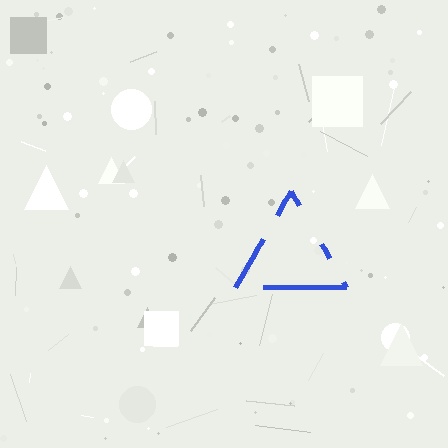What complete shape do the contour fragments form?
The contour fragments form a triangle.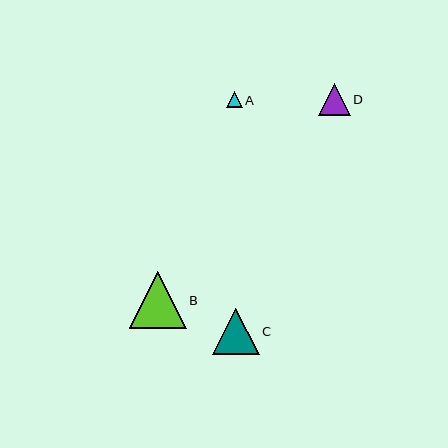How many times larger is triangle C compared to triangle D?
Triangle C is approximately 1.5 times the size of triangle D.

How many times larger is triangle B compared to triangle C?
Triangle B is approximately 1.2 times the size of triangle C.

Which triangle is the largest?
Triangle B is the largest with a size of approximately 57 pixels.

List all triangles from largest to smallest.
From largest to smallest: B, C, D, A.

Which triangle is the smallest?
Triangle A is the smallest with a size of approximately 16 pixels.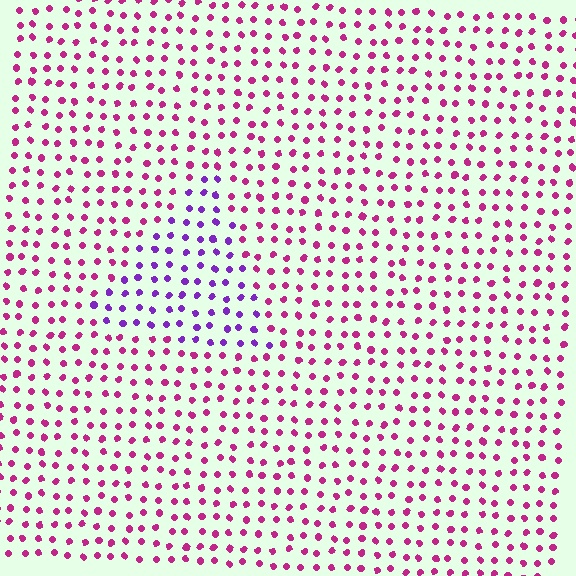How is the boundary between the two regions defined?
The boundary is defined purely by a slight shift in hue (about 47 degrees). Spacing, size, and orientation are identical on both sides.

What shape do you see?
I see a triangle.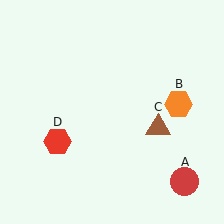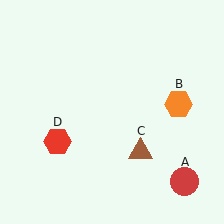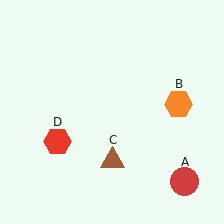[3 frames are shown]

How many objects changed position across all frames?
1 object changed position: brown triangle (object C).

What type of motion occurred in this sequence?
The brown triangle (object C) rotated clockwise around the center of the scene.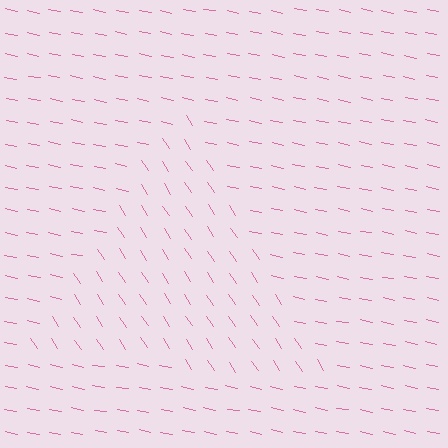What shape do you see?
I see a triangle.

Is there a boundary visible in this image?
Yes, there is a texture boundary formed by a change in line orientation.